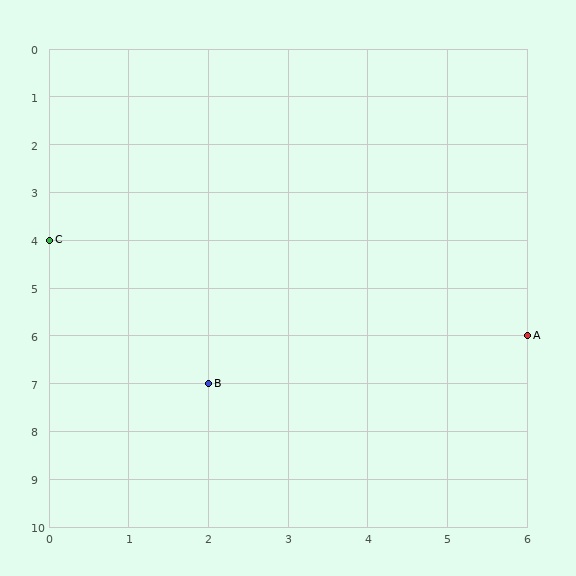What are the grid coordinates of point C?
Point C is at grid coordinates (0, 4).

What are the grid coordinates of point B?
Point B is at grid coordinates (2, 7).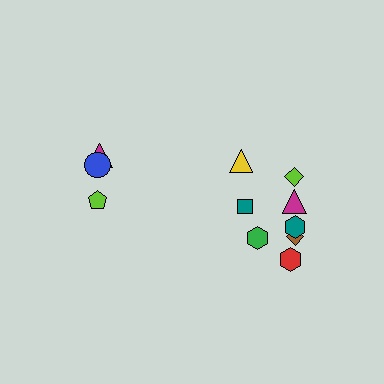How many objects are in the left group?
There are 3 objects.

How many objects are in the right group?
There are 8 objects.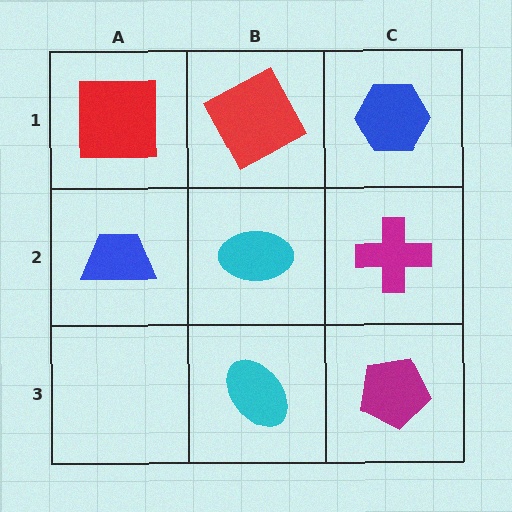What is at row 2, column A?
A blue trapezoid.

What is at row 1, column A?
A red square.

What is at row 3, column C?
A magenta pentagon.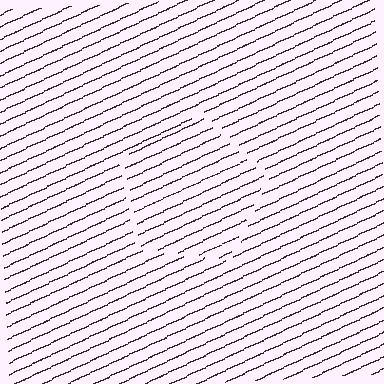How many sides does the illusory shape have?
5 sides — the line-ends trace a pentagon.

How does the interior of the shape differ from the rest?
The interior of the shape contains the same grating, shifted by half a period — the contour is defined by the phase discontinuity where line-ends from the inner and outer gratings abut.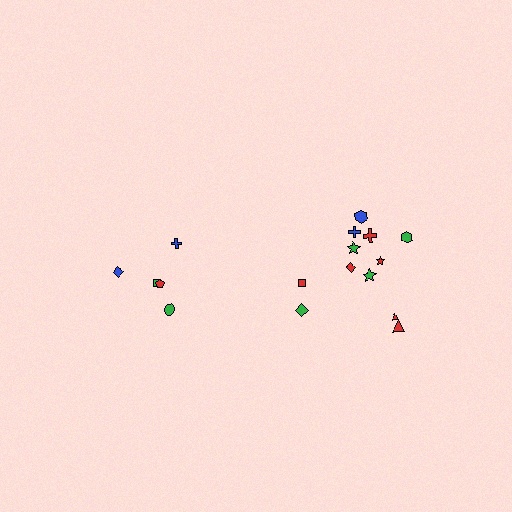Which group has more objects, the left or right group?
The right group.